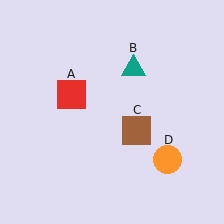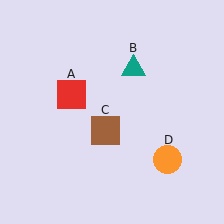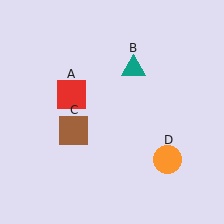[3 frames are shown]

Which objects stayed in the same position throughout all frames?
Red square (object A) and teal triangle (object B) and orange circle (object D) remained stationary.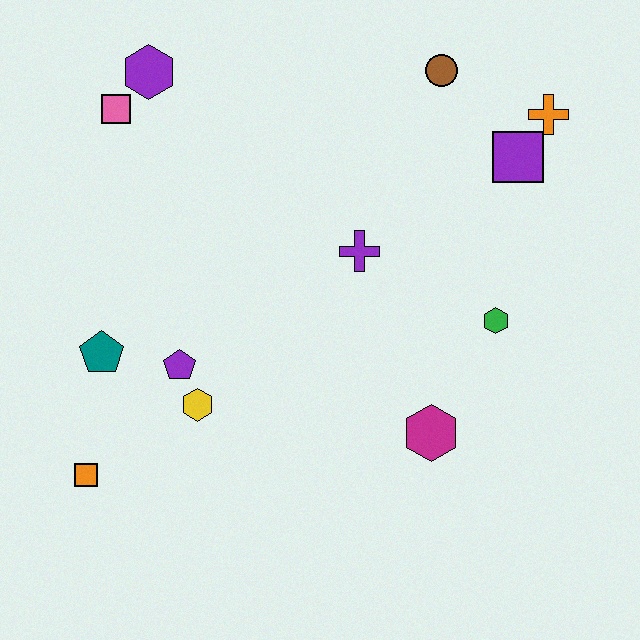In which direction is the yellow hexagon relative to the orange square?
The yellow hexagon is to the right of the orange square.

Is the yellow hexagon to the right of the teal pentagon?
Yes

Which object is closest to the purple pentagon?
The yellow hexagon is closest to the purple pentagon.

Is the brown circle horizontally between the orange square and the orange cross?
Yes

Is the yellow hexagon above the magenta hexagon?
Yes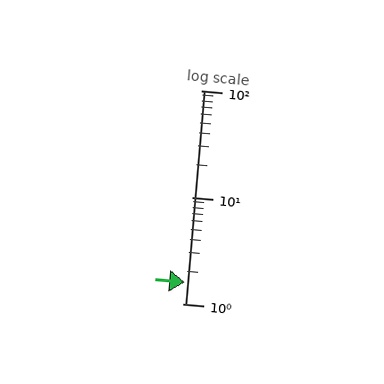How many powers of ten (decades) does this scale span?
The scale spans 2 decades, from 1 to 100.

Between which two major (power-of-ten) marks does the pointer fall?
The pointer is between 1 and 10.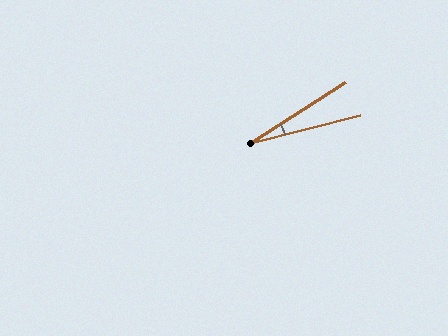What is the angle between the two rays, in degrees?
Approximately 18 degrees.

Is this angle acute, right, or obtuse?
It is acute.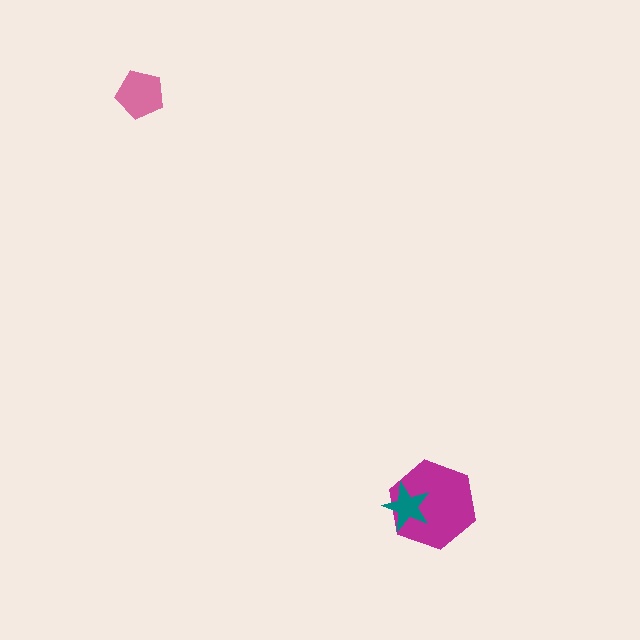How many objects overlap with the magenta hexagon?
1 object overlaps with the magenta hexagon.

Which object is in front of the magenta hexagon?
The teal star is in front of the magenta hexagon.